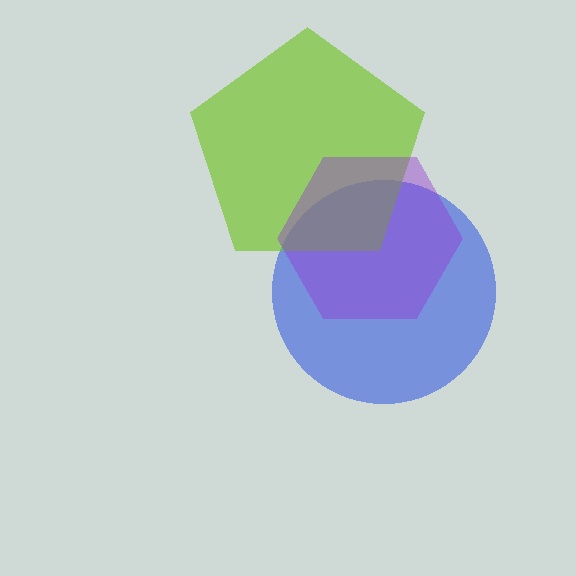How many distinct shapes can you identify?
There are 3 distinct shapes: a blue circle, a lime pentagon, a purple hexagon.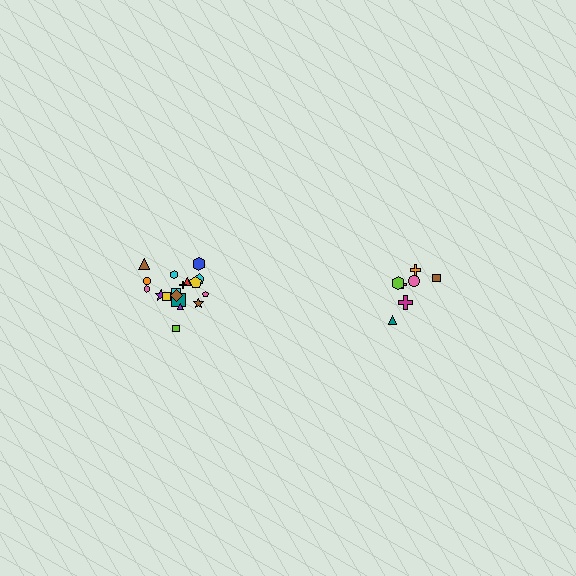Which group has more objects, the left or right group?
The left group.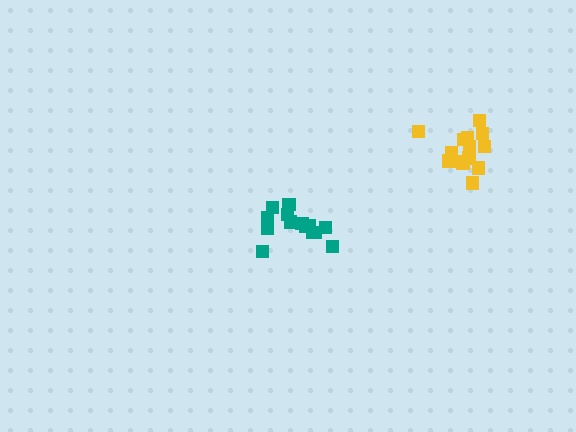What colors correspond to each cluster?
The clusters are colored: yellow, teal.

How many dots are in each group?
Group 1: 15 dots, Group 2: 14 dots (29 total).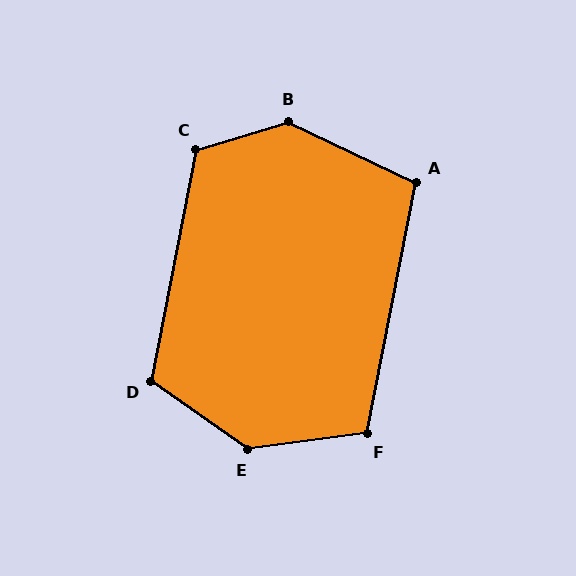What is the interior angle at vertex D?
Approximately 114 degrees (obtuse).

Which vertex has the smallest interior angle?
A, at approximately 104 degrees.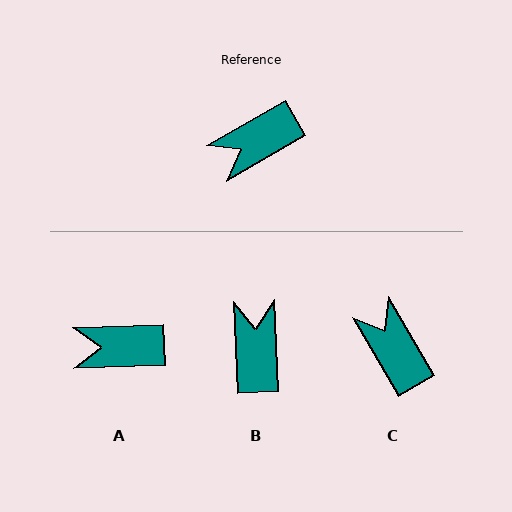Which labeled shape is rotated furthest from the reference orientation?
B, about 117 degrees away.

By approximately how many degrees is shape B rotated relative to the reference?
Approximately 117 degrees clockwise.